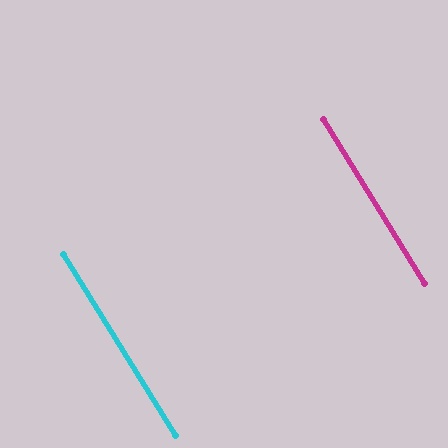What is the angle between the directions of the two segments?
Approximately 0 degrees.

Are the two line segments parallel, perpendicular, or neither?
Parallel — their directions differ by only 0.1°.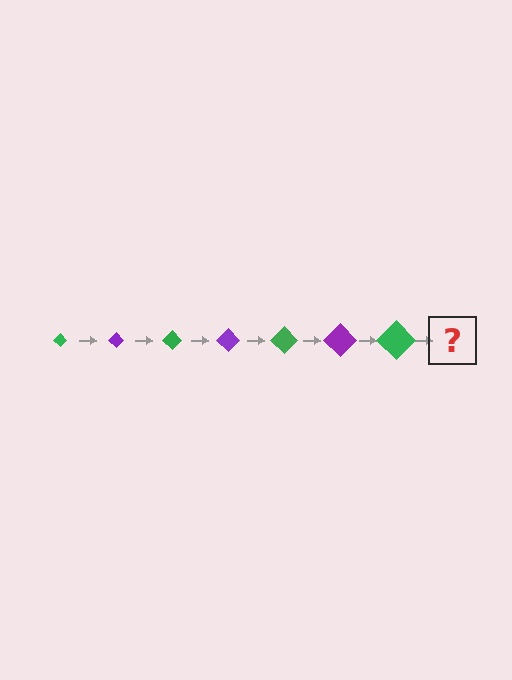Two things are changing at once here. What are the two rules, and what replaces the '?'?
The two rules are that the diamond grows larger each step and the color cycles through green and purple. The '?' should be a purple diamond, larger than the previous one.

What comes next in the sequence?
The next element should be a purple diamond, larger than the previous one.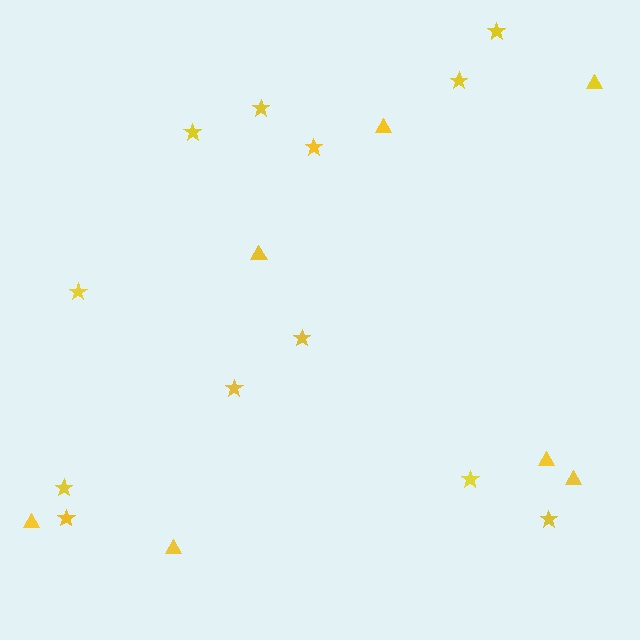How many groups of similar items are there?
There are 2 groups: one group of triangles (7) and one group of stars (12).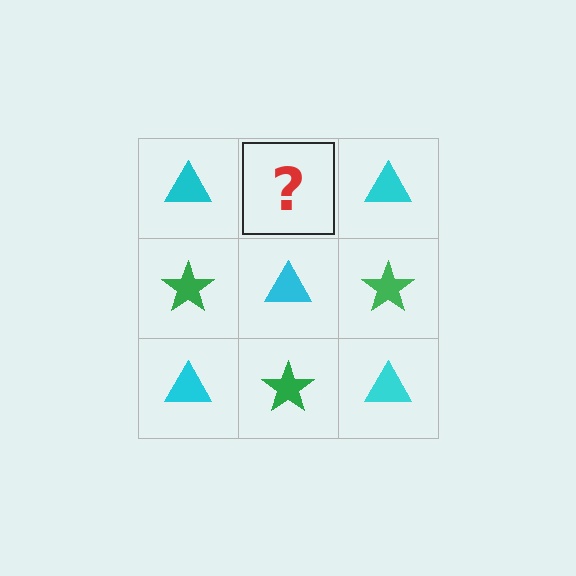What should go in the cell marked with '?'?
The missing cell should contain a green star.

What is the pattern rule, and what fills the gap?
The rule is that it alternates cyan triangle and green star in a checkerboard pattern. The gap should be filled with a green star.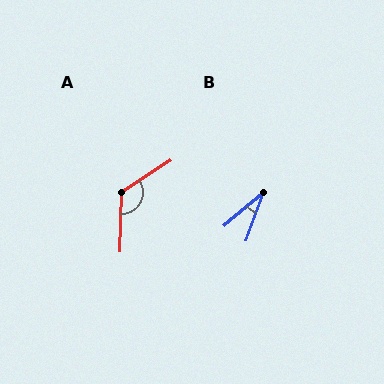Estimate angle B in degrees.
Approximately 30 degrees.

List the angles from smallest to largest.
B (30°), A (125°).